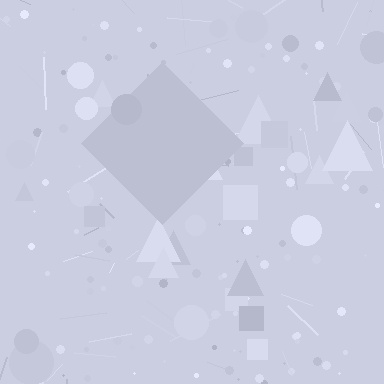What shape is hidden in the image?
A diamond is hidden in the image.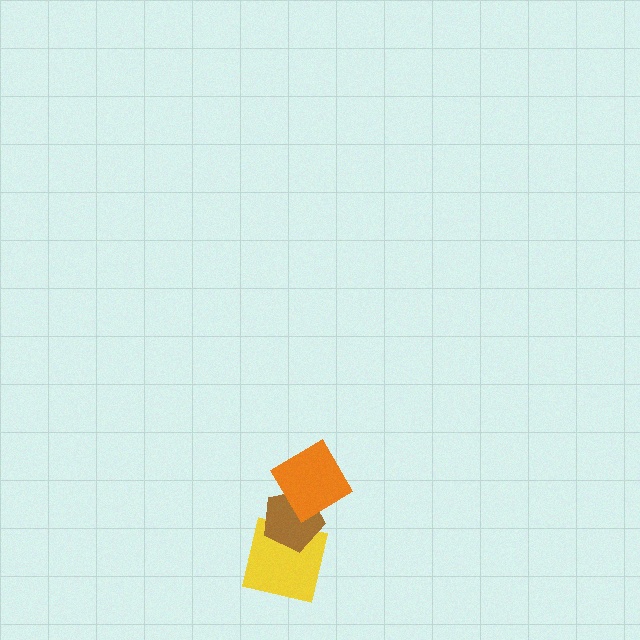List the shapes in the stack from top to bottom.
From top to bottom: the orange diamond, the brown pentagon, the yellow square.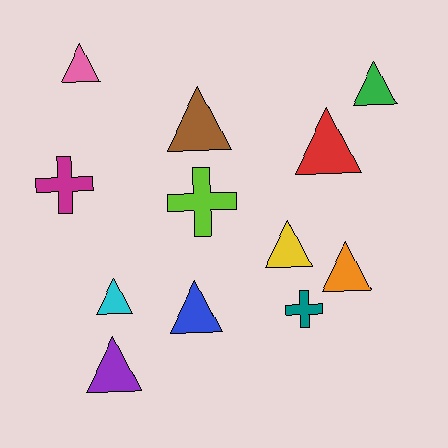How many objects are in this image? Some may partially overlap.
There are 12 objects.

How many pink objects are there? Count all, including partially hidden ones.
There is 1 pink object.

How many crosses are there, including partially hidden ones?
There are 3 crosses.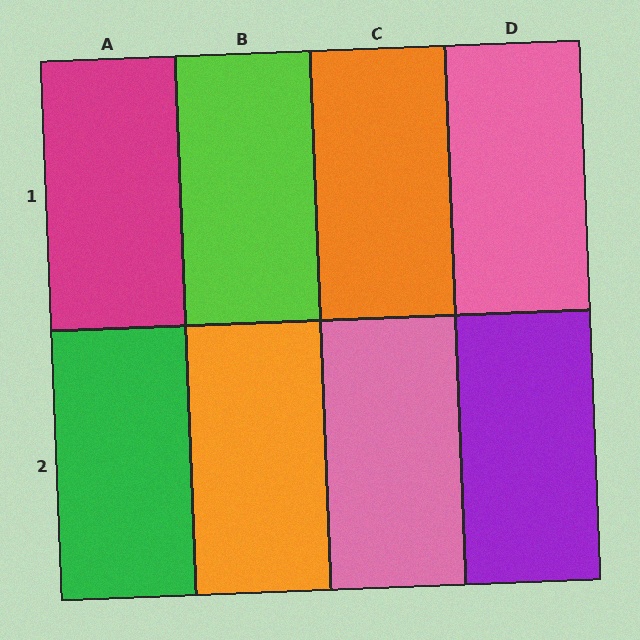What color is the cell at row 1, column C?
Orange.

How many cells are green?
1 cell is green.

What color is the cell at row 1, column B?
Lime.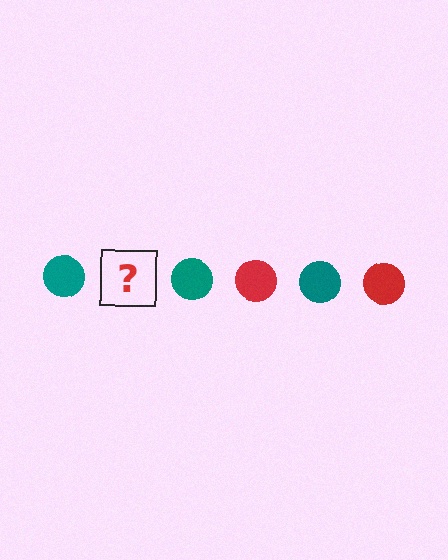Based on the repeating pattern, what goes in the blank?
The blank should be a red circle.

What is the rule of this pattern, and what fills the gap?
The rule is that the pattern cycles through teal, red circles. The gap should be filled with a red circle.